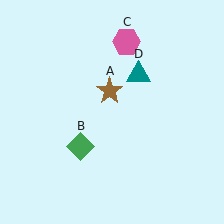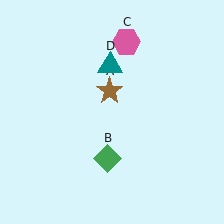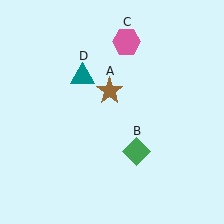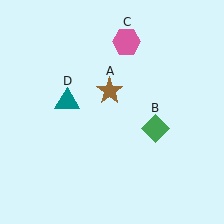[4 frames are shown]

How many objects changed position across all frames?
2 objects changed position: green diamond (object B), teal triangle (object D).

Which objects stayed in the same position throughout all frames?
Brown star (object A) and pink hexagon (object C) remained stationary.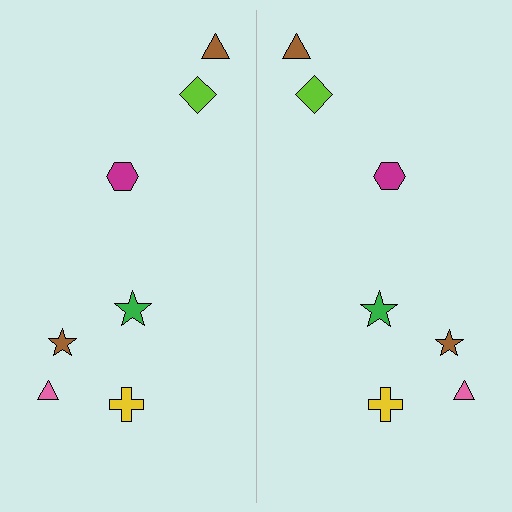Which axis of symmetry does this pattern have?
The pattern has a vertical axis of symmetry running through the center of the image.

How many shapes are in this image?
There are 14 shapes in this image.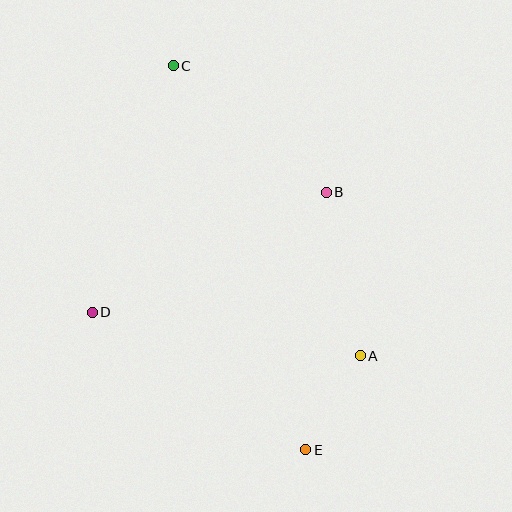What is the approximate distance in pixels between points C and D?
The distance between C and D is approximately 260 pixels.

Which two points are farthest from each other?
Points C and E are farthest from each other.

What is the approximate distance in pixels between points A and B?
The distance between A and B is approximately 167 pixels.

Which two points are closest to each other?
Points A and E are closest to each other.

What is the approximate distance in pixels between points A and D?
The distance between A and D is approximately 271 pixels.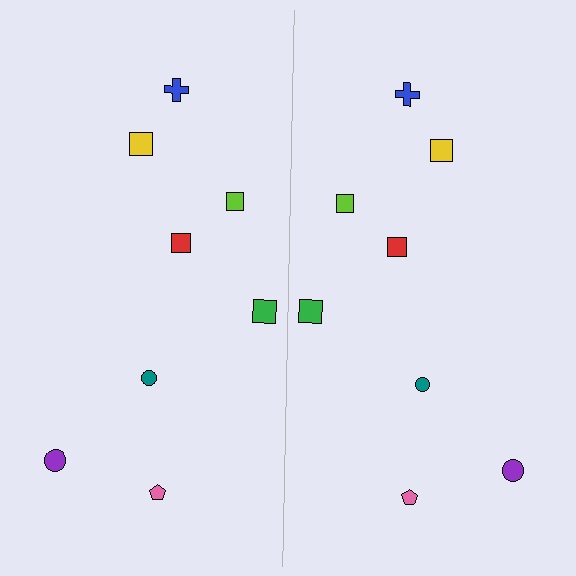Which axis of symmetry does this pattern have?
The pattern has a vertical axis of symmetry running through the center of the image.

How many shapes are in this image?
There are 16 shapes in this image.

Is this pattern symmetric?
Yes, this pattern has bilateral (reflection) symmetry.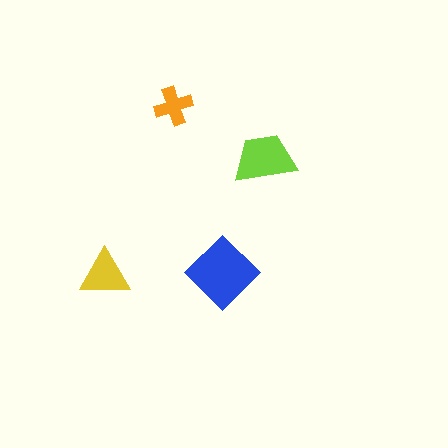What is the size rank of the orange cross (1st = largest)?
4th.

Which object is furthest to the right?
The lime trapezoid is rightmost.